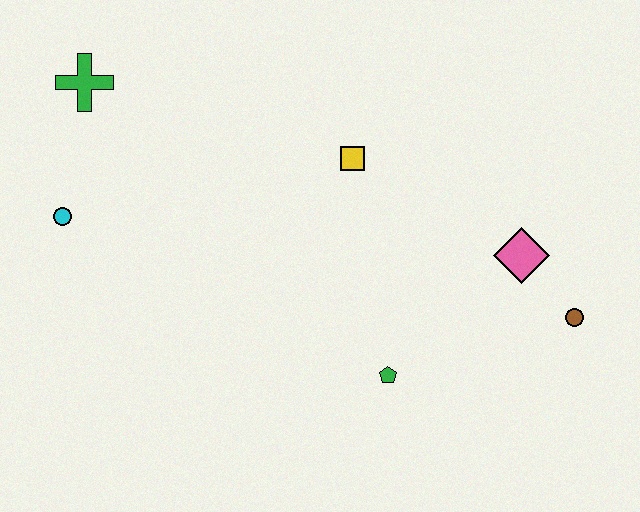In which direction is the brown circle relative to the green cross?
The brown circle is to the right of the green cross.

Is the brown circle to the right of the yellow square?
Yes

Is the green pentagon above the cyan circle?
No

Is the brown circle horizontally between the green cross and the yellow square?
No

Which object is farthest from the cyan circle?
The brown circle is farthest from the cyan circle.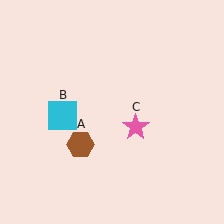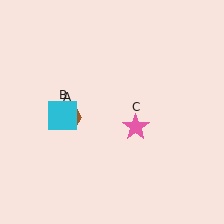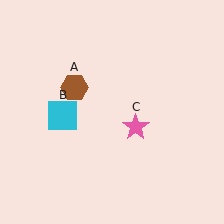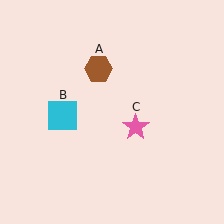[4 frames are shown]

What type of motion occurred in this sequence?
The brown hexagon (object A) rotated clockwise around the center of the scene.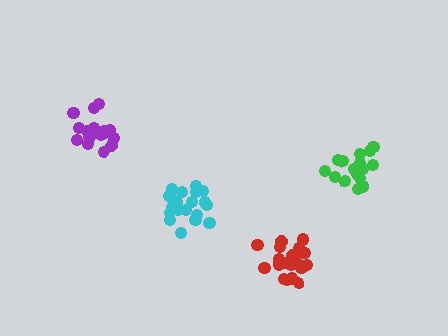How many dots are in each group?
Group 1: 16 dots, Group 2: 21 dots, Group 3: 20 dots, Group 4: 19 dots (76 total).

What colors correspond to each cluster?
The clusters are colored: purple, cyan, red, green.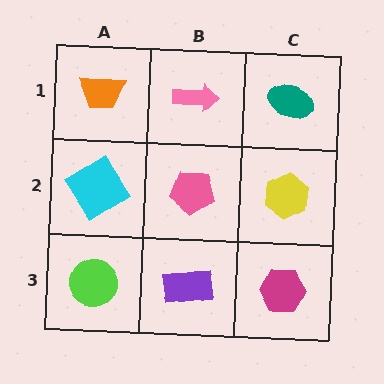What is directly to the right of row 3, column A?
A purple rectangle.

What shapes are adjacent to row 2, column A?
An orange trapezoid (row 1, column A), a lime circle (row 3, column A), a pink pentagon (row 2, column B).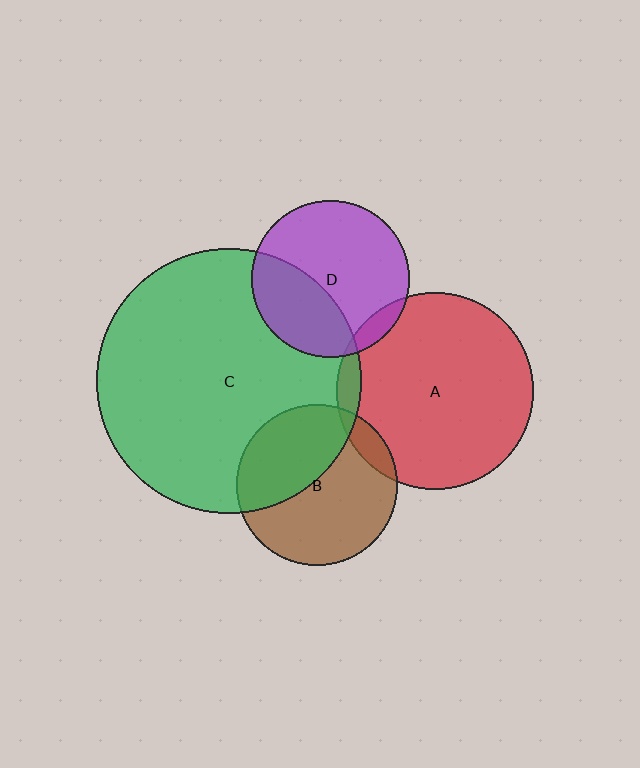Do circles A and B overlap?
Yes.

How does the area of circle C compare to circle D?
Approximately 2.8 times.